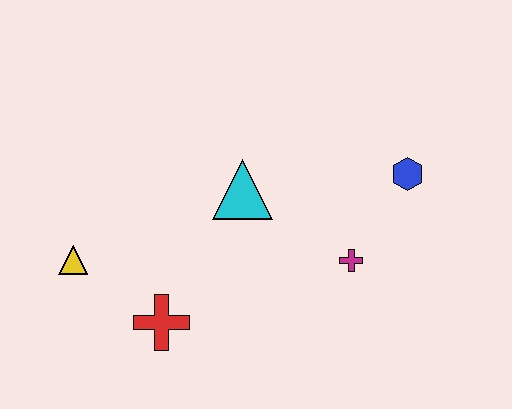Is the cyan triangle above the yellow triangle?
Yes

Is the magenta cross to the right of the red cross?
Yes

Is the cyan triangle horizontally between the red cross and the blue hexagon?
Yes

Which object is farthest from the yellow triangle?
The blue hexagon is farthest from the yellow triangle.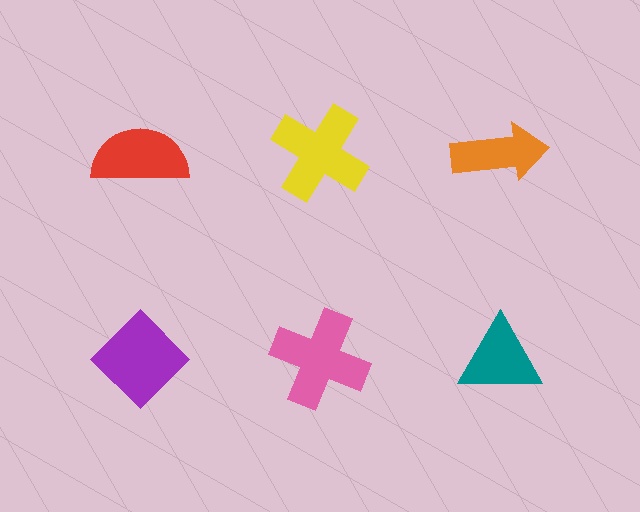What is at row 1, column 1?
A red semicircle.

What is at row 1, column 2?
A yellow cross.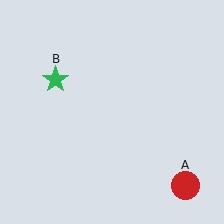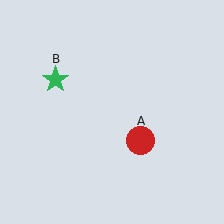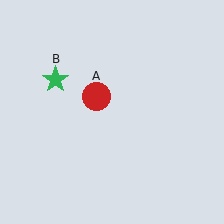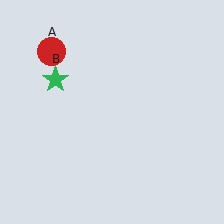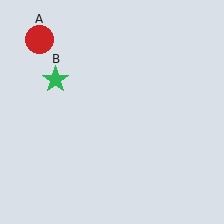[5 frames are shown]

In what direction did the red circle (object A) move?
The red circle (object A) moved up and to the left.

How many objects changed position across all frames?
1 object changed position: red circle (object A).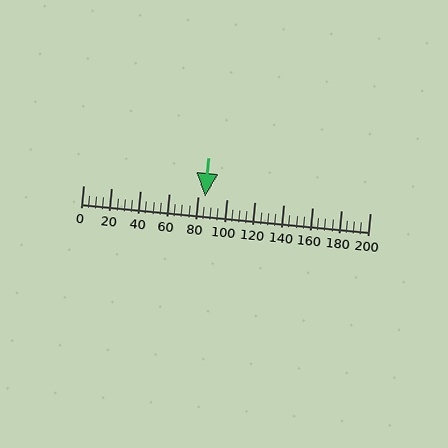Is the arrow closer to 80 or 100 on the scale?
The arrow is closer to 80.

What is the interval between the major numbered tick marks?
The major tick marks are spaced 20 units apart.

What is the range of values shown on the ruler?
The ruler shows values from 0 to 200.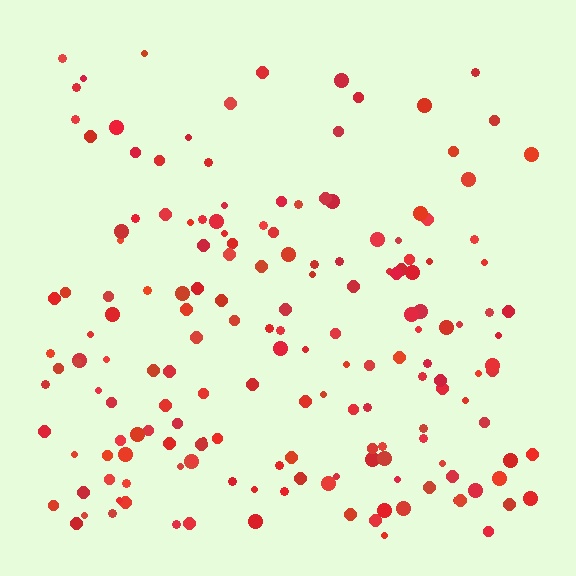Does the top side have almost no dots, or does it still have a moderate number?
Still a moderate number, just noticeably fewer than the bottom.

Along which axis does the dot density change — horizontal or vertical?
Vertical.